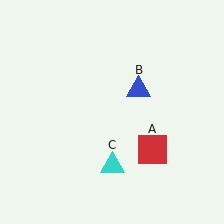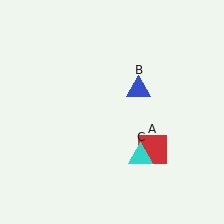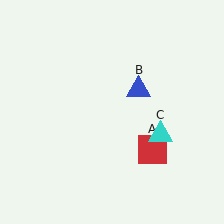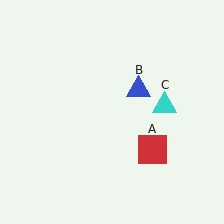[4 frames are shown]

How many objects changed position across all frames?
1 object changed position: cyan triangle (object C).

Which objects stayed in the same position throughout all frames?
Red square (object A) and blue triangle (object B) remained stationary.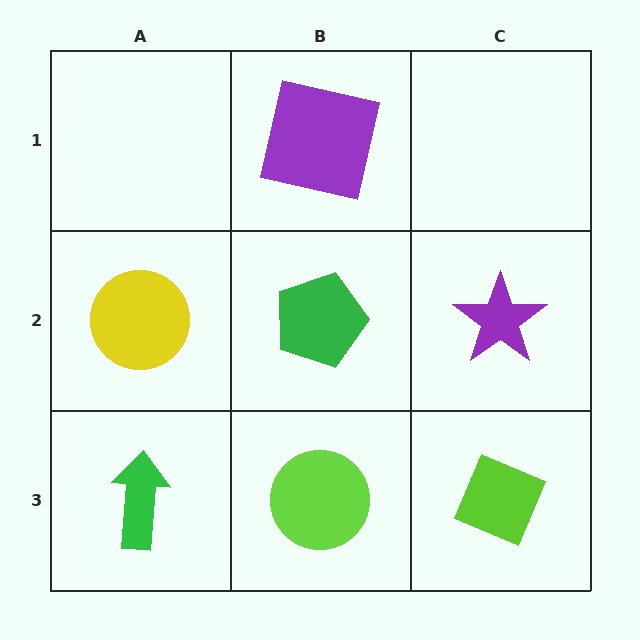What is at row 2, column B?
A green pentagon.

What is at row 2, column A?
A yellow circle.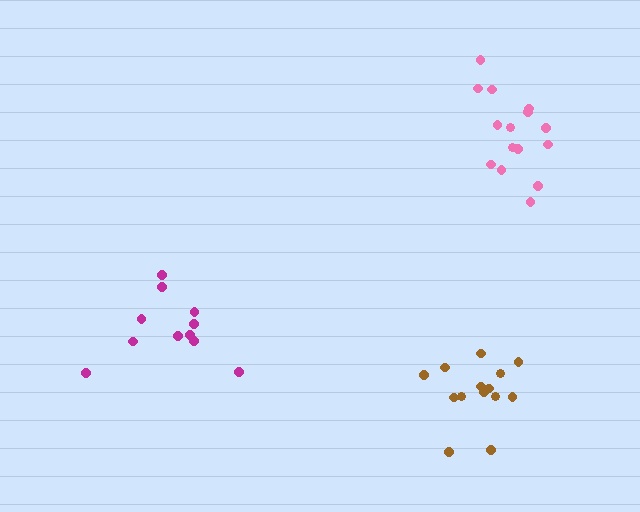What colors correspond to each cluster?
The clusters are colored: brown, pink, magenta.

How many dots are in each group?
Group 1: 14 dots, Group 2: 15 dots, Group 3: 11 dots (40 total).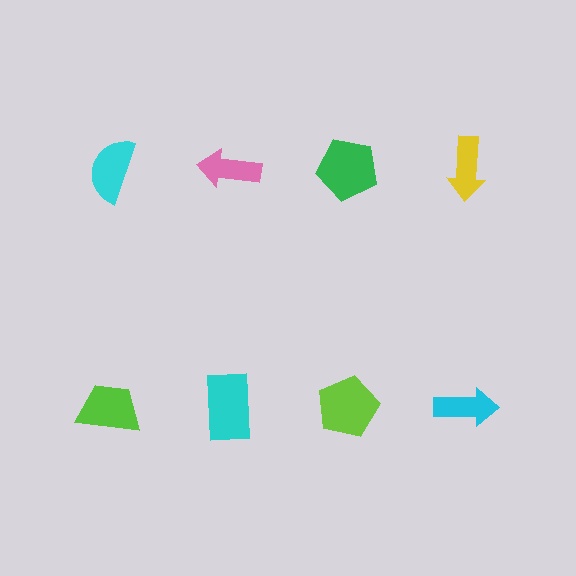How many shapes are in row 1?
4 shapes.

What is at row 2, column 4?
A cyan arrow.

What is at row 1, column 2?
A pink arrow.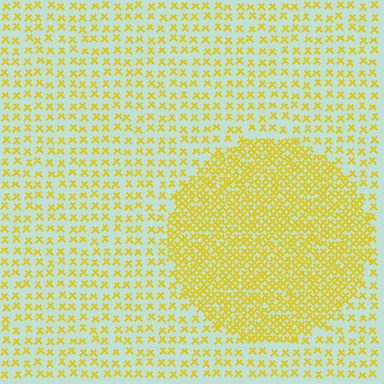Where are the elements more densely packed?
The elements are more densely packed inside the circle boundary.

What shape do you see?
I see a circle.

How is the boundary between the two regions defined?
The boundary is defined by a change in element density (approximately 2.4x ratio). All elements are the same color, size, and shape.